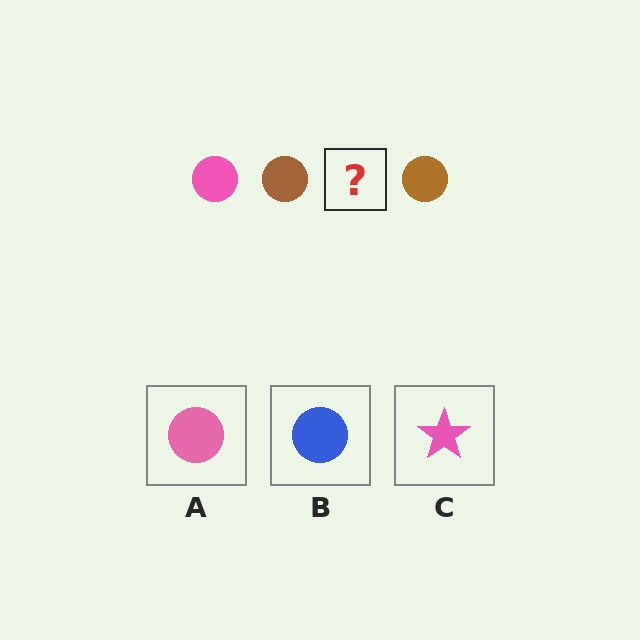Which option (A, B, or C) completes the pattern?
A.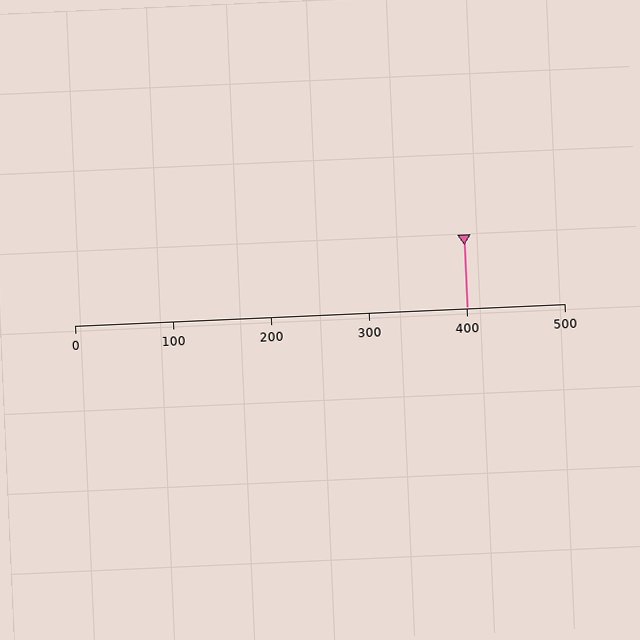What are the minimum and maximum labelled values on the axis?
The axis runs from 0 to 500.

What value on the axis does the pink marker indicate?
The marker indicates approximately 400.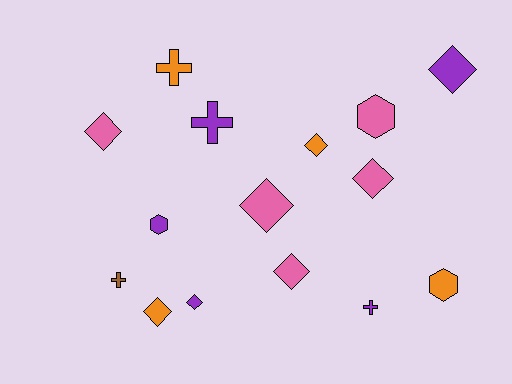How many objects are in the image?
There are 15 objects.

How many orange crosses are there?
There is 1 orange cross.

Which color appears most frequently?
Pink, with 5 objects.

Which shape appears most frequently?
Diamond, with 8 objects.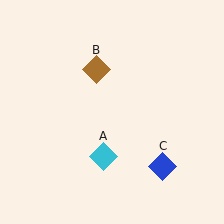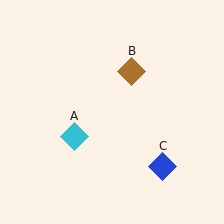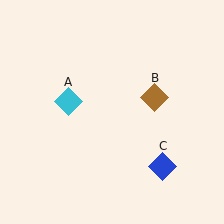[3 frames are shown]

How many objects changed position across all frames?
2 objects changed position: cyan diamond (object A), brown diamond (object B).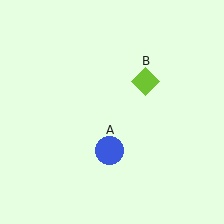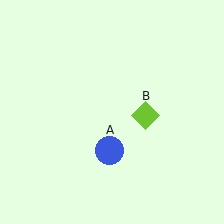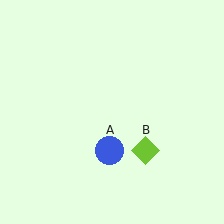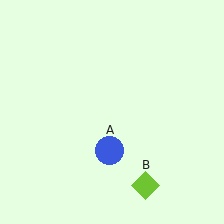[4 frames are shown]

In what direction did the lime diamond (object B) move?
The lime diamond (object B) moved down.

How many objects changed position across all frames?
1 object changed position: lime diamond (object B).